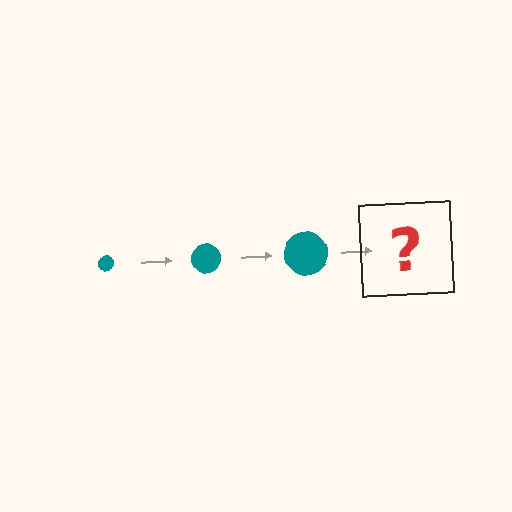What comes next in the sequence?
The next element should be a teal circle, larger than the previous one.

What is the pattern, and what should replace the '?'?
The pattern is that the circle gets progressively larger each step. The '?' should be a teal circle, larger than the previous one.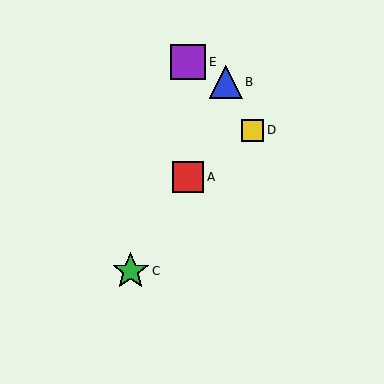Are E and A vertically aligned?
Yes, both are at x≈188.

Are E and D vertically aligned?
No, E is at x≈188 and D is at x≈253.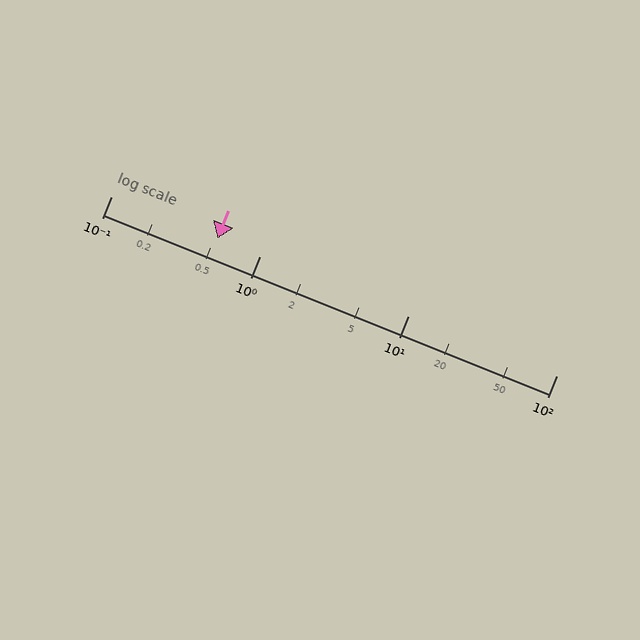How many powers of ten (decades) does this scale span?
The scale spans 3 decades, from 0.1 to 100.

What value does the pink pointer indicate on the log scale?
The pointer indicates approximately 0.52.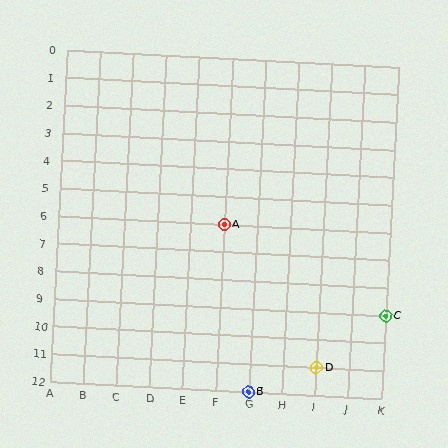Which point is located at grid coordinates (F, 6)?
Point A is at (F, 6).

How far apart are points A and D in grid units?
Points A and D are 3 columns and 5 rows apart (about 5.8 grid units diagonally).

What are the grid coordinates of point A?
Point A is at grid coordinates (F, 6).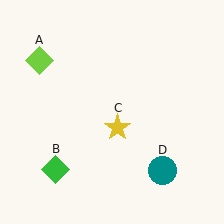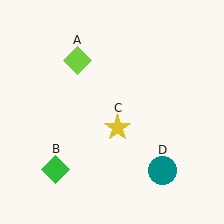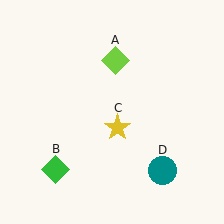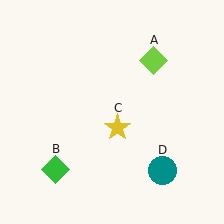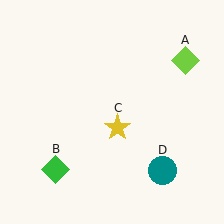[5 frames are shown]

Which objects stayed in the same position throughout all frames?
Green diamond (object B) and yellow star (object C) and teal circle (object D) remained stationary.